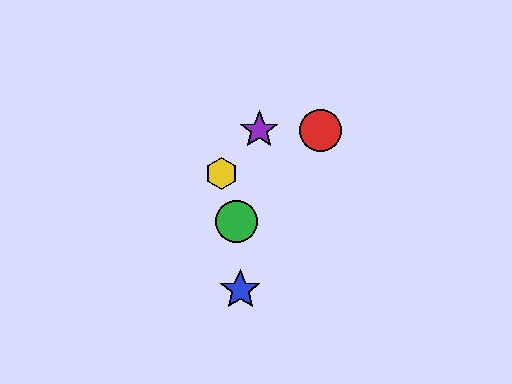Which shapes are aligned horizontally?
The red circle, the purple star are aligned horizontally.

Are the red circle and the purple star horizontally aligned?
Yes, both are at y≈130.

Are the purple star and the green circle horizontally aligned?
No, the purple star is at y≈130 and the green circle is at y≈221.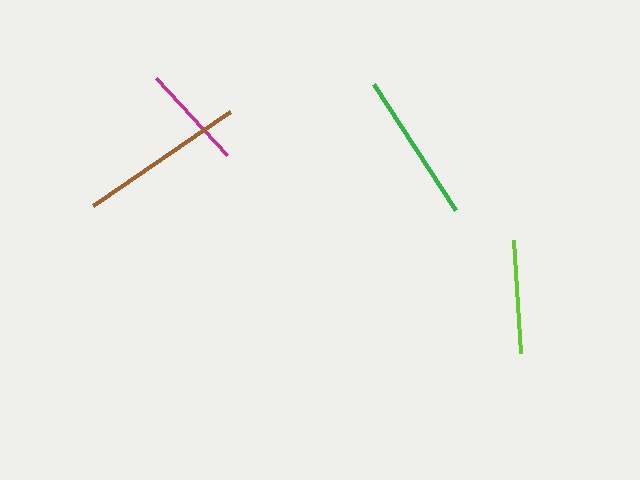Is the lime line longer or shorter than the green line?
The green line is longer than the lime line.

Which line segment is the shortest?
The magenta line is the shortest at approximately 105 pixels.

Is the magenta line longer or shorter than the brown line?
The brown line is longer than the magenta line.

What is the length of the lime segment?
The lime segment is approximately 113 pixels long.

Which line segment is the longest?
The brown line is the longest at approximately 166 pixels.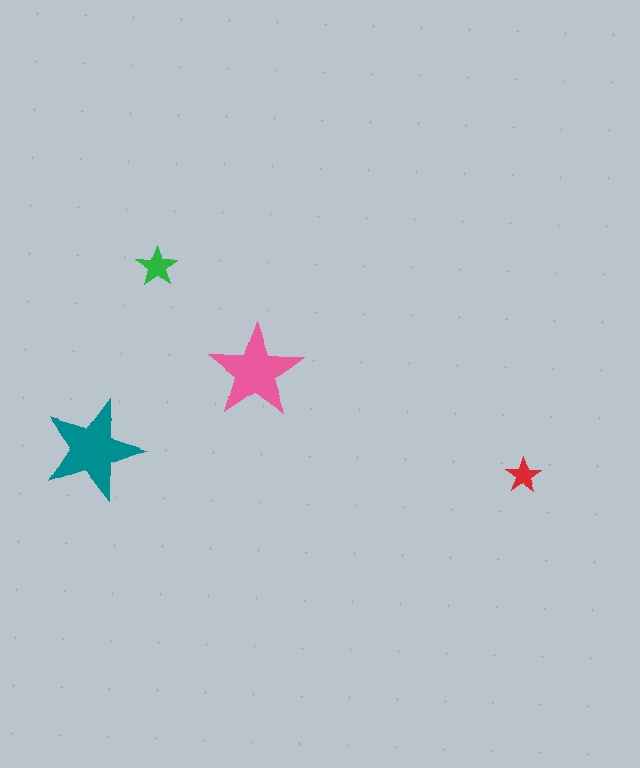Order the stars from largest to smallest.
the teal one, the pink one, the green one, the red one.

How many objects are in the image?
There are 4 objects in the image.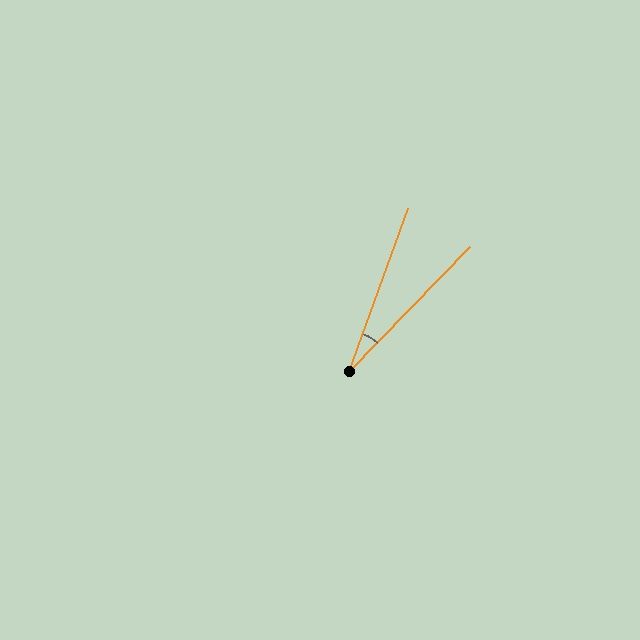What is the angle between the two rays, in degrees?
Approximately 24 degrees.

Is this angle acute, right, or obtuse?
It is acute.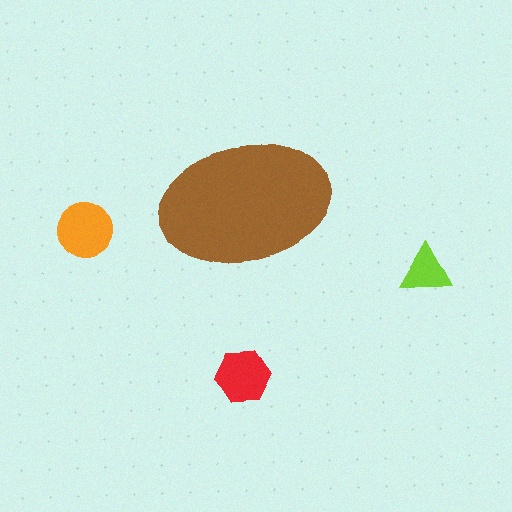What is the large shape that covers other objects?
A brown ellipse.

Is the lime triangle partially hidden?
No, the lime triangle is fully visible.